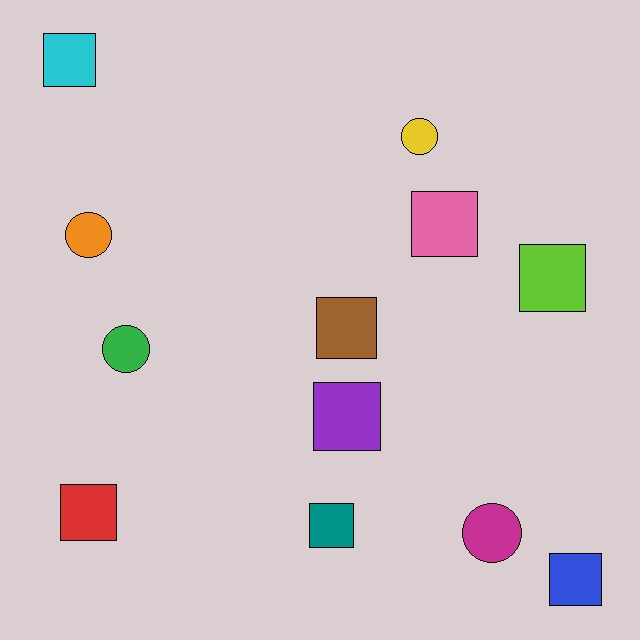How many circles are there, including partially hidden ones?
There are 4 circles.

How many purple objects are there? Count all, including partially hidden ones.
There is 1 purple object.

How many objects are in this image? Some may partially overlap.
There are 12 objects.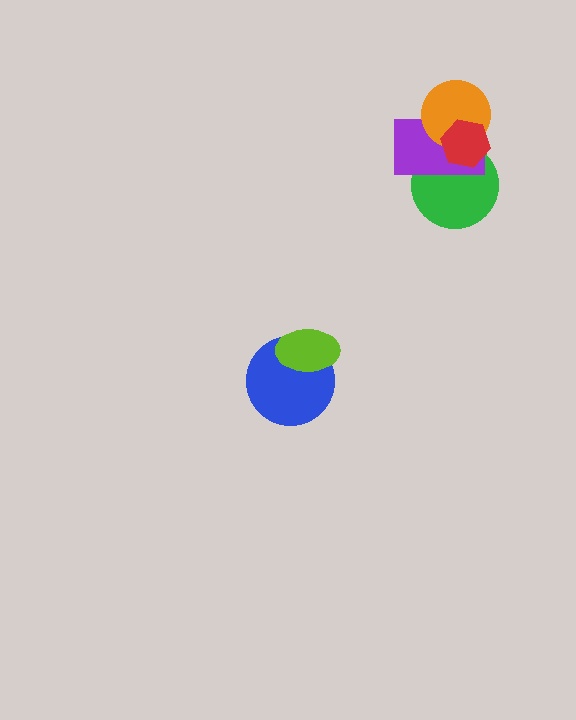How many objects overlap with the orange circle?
2 objects overlap with the orange circle.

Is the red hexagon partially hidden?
No, no other shape covers it.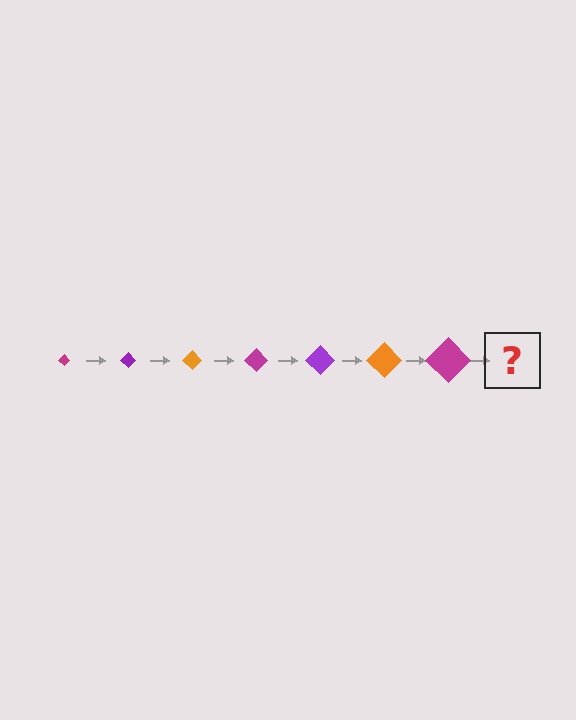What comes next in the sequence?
The next element should be a purple diamond, larger than the previous one.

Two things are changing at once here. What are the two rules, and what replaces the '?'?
The two rules are that the diamond grows larger each step and the color cycles through magenta, purple, and orange. The '?' should be a purple diamond, larger than the previous one.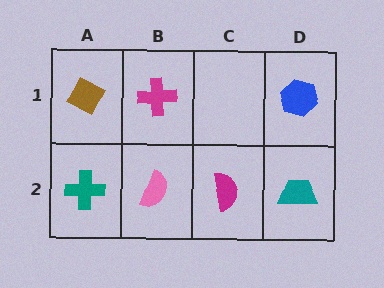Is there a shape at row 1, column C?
No, that cell is empty.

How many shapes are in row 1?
3 shapes.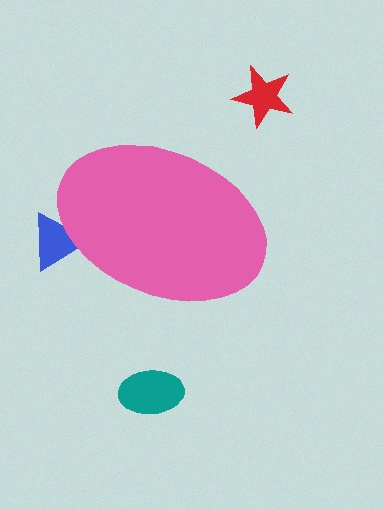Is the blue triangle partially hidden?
Yes, the blue triangle is partially hidden behind the pink ellipse.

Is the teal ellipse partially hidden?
No, the teal ellipse is fully visible.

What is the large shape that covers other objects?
A pink ellipse.